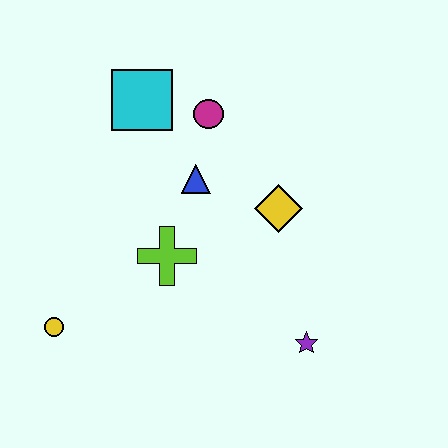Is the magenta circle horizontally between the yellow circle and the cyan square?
No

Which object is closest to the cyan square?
The magenta circle is closest to the cyan square.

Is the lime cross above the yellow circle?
Yes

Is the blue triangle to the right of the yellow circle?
Yes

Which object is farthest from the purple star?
The cyan square is farthest from the purple star.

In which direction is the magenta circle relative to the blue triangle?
The magenta circle is above the blue triangle.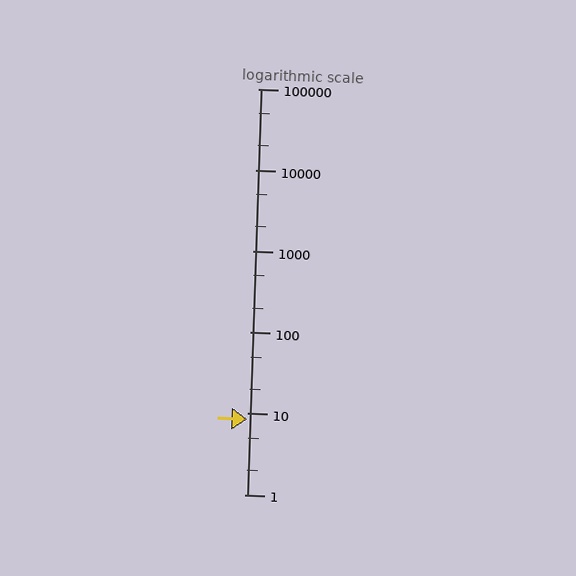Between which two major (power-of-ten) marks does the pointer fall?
The pointer is between 1 and 10.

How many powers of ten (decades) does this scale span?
The scale spans 5 decades, from 1 to 100000.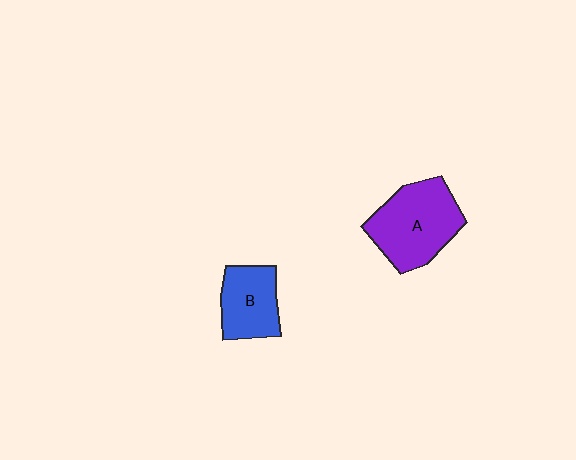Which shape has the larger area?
Shape A (purple).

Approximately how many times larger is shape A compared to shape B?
Approximately 1.5 times.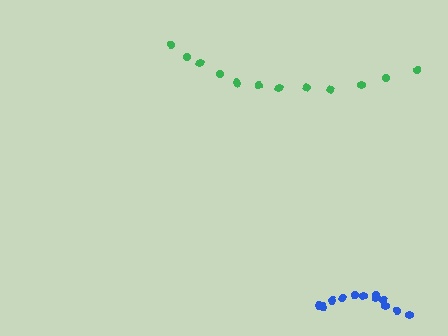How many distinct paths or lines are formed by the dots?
There are 2 distinct paths.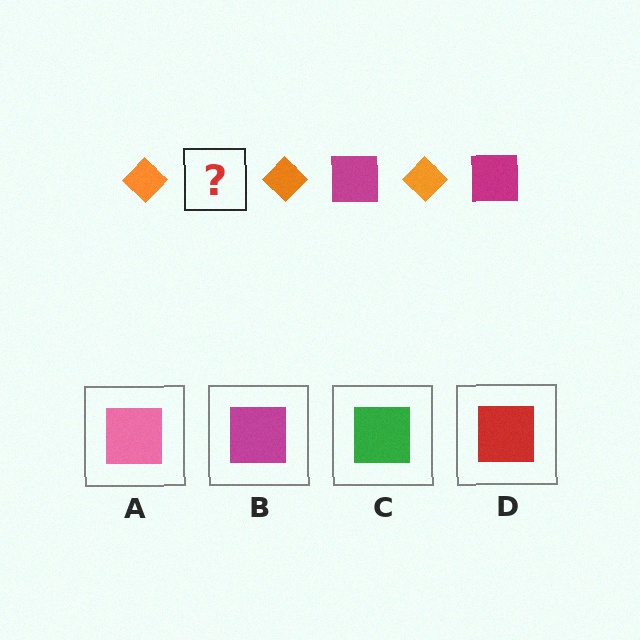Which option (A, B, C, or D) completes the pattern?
B.